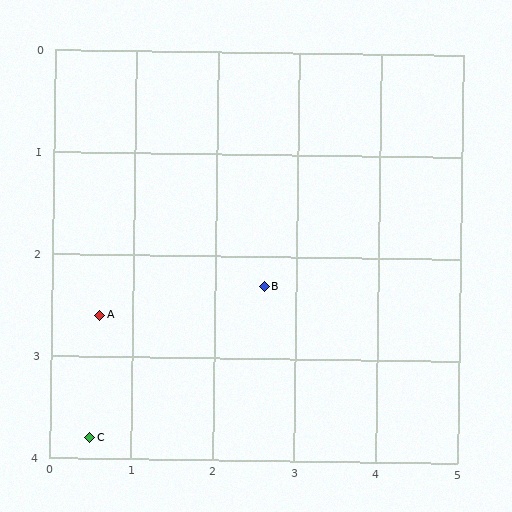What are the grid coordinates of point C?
Point C is at approximately (0.5, 3.8).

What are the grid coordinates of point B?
Point B is at approximately (2.6, 2.3).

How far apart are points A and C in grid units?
Points A and C are about 1.2 grid units apart.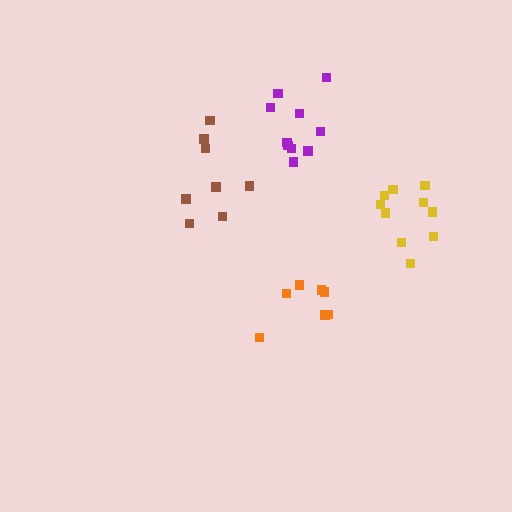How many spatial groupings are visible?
There are 4 spatial groupings.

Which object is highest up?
The purple cluster is topmost.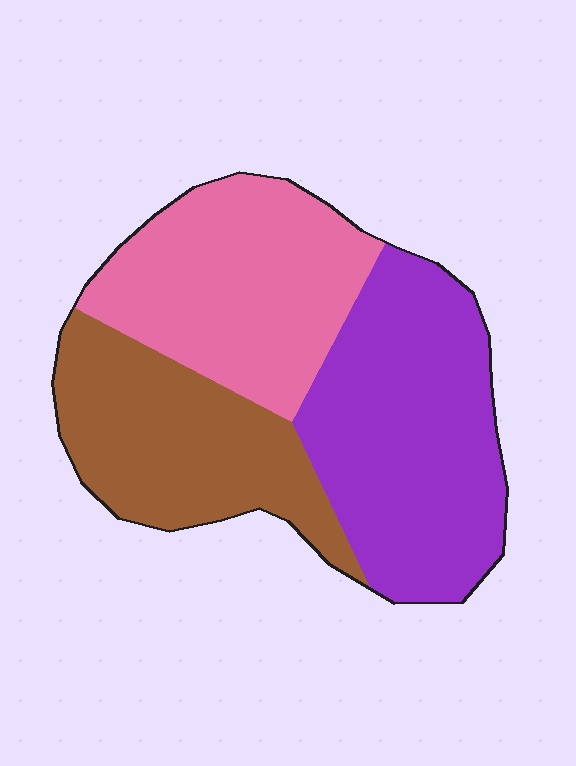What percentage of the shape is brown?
Brown covers 29% of the shape.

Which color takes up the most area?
Purple, at roughly 40%.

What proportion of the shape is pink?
Pink takes up between a quarter and a half of the shape.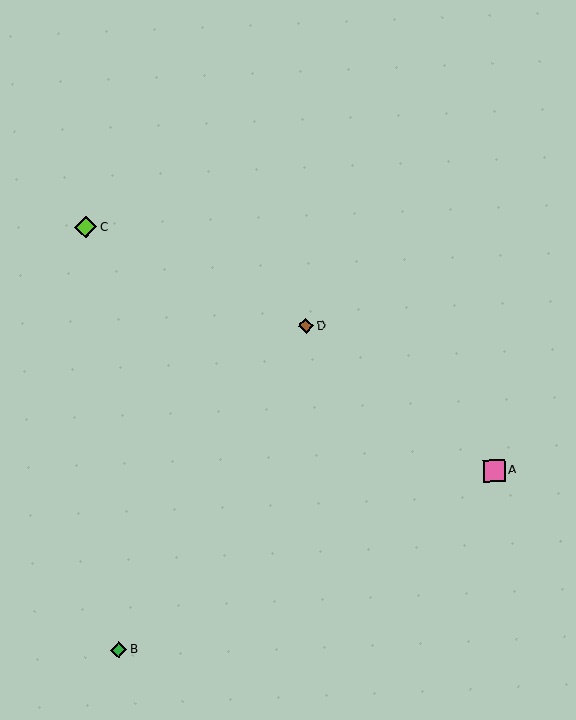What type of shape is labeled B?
Shape B is a green diamond.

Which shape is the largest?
The lime diamond (labeled C) is the largest.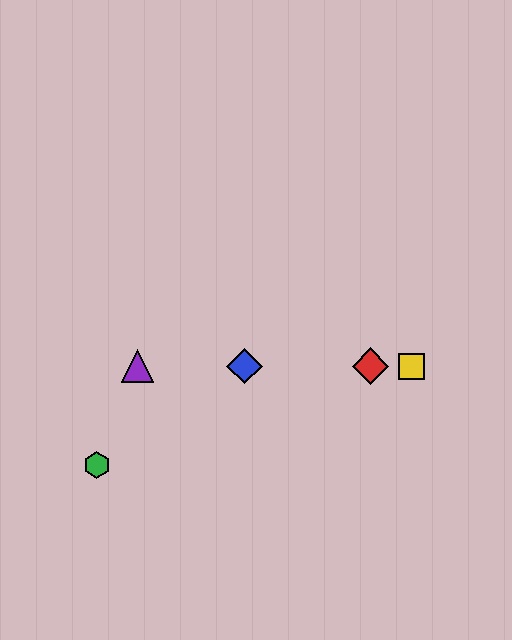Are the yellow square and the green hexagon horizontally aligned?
No, the yellow square is at y≈366 and the green hexagon is at y≈465.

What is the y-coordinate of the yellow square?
The yellow square is at y≈366.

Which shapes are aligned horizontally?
The red diamond, the blue diamond, the yellow square, the purple triangle are aligned horizontally.